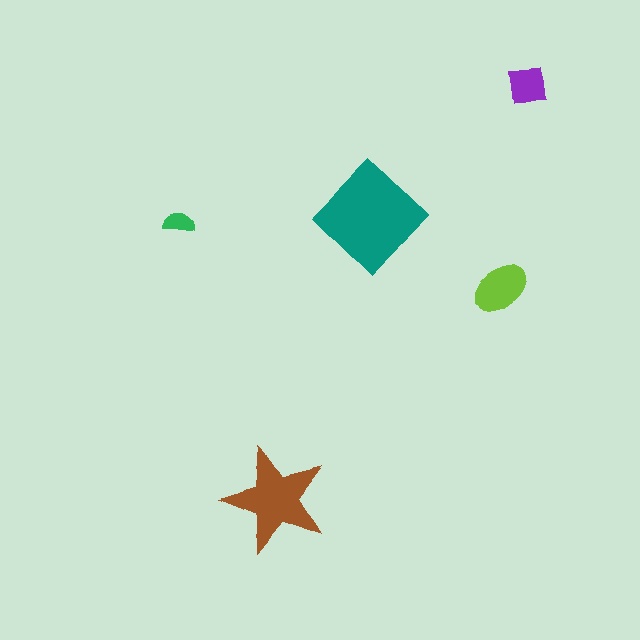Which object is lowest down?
The brown star is bottommost.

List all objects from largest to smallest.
The teal diamond, the brown star, the lime ellipse, the purple square, the green semicircle.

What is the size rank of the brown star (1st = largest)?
2nd.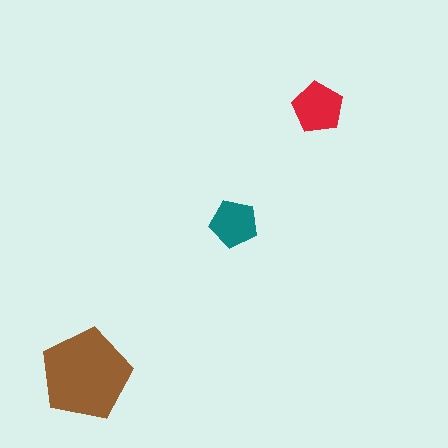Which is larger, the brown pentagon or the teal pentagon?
The brown one.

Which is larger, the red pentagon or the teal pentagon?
The red one.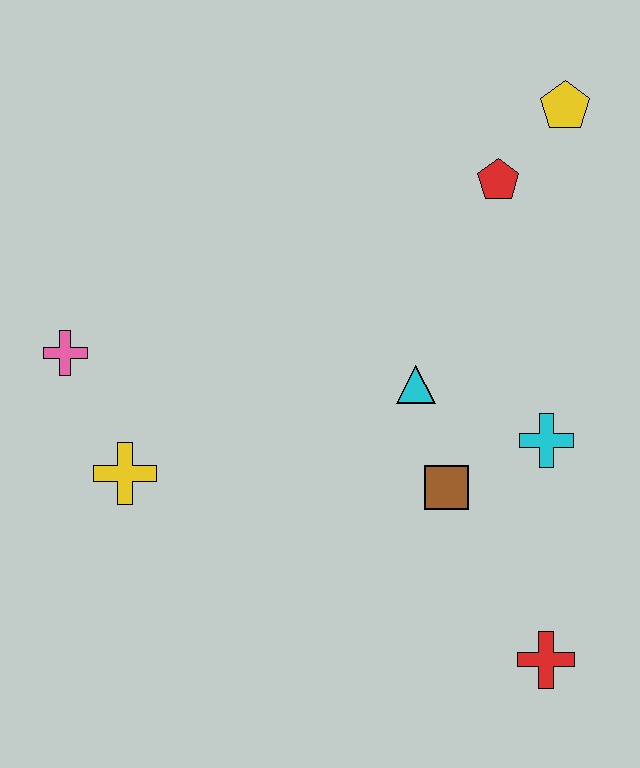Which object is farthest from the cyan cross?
The pink cross is farthest from the cyan cross.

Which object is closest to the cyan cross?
The brown square is closest to the cyan cross.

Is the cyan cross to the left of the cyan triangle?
No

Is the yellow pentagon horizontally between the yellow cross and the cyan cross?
No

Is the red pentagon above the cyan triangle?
Yes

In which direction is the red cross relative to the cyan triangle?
The red cross is below the cyan triangle.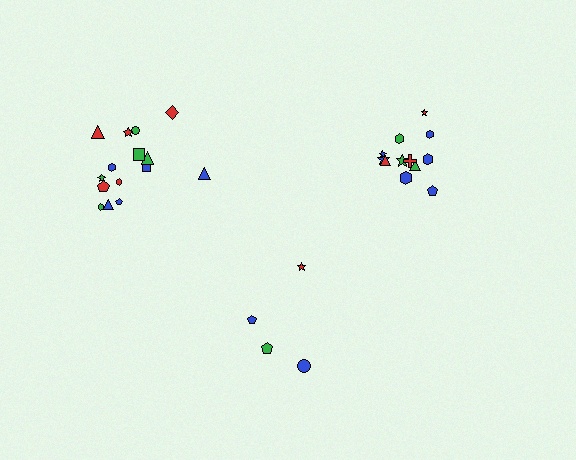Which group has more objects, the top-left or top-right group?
The top-left group.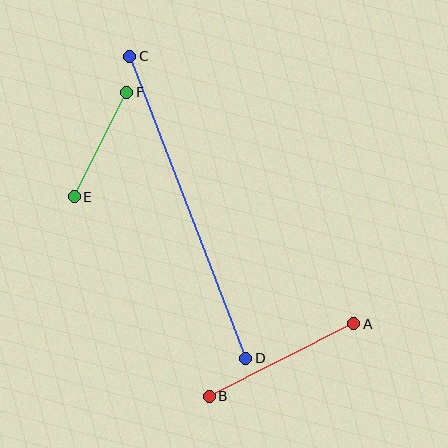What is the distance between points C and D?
The distance is approximately 323 pixels.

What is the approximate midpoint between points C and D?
The midpoint is at approximately (188, 207) pixels.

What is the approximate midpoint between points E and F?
The midpoint is at approximately (101, 145) pixels.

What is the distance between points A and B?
The distance is approximately 162 pixels.